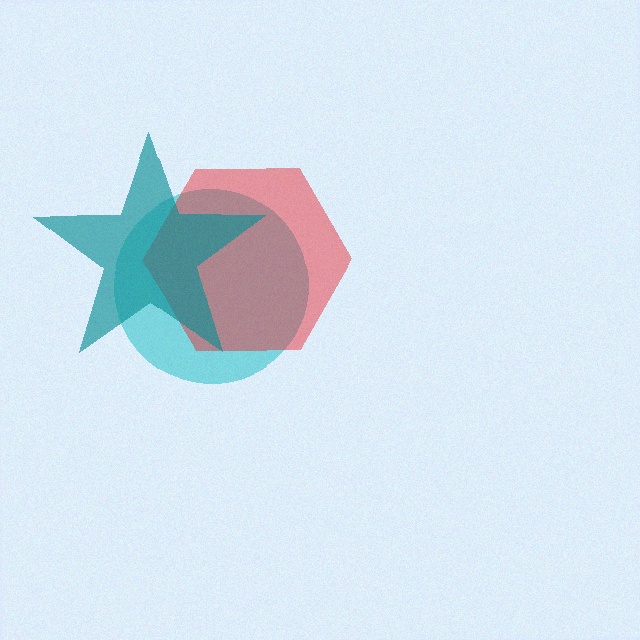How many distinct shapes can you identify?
There are 3 distinct shapes: a cyan circle, a red hexagon, a teal star.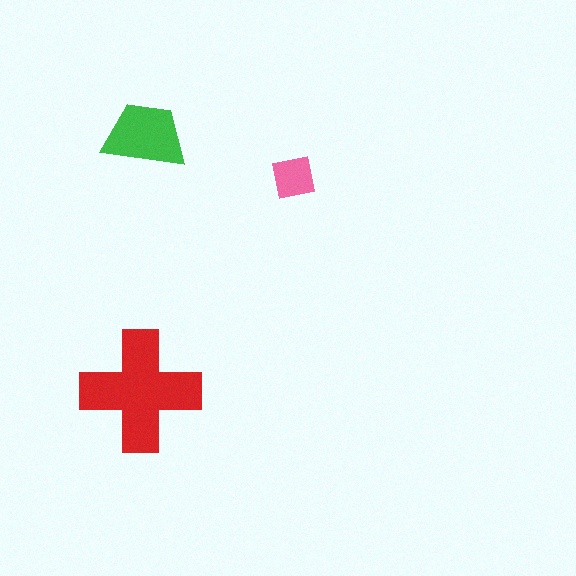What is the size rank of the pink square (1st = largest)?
3rd.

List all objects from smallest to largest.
The pink square, the green trapezoid, the red cross.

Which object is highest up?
The green trapezoid is topmost.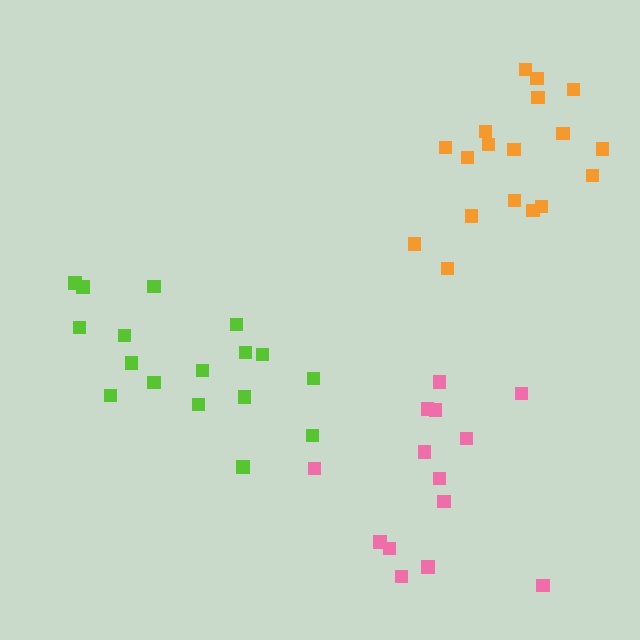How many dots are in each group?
Group 1: 14 dots, Group 2: 17 dots, Group 3: 18 dots (49 total).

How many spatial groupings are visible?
There are 3 spatial groupings.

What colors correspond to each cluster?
The clusters are colored: pink, lime, orange.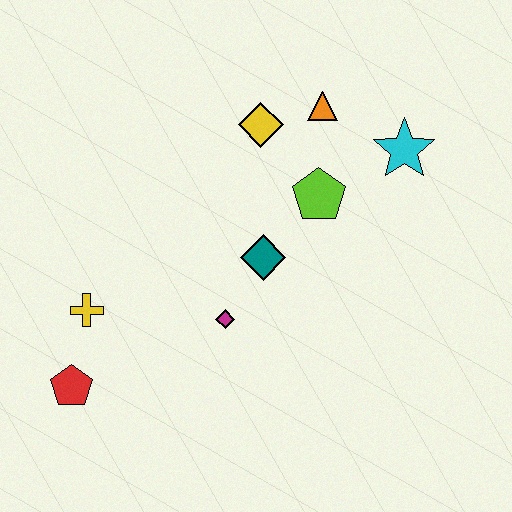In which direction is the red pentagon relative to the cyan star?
The red pentagon is to the left of the cyan star.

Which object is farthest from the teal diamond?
The red pentagon is farthest from the teal diamond.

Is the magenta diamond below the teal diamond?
Yes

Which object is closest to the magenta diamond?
The teal diamond is closest to the magenta diamond.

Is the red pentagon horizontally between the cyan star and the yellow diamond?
No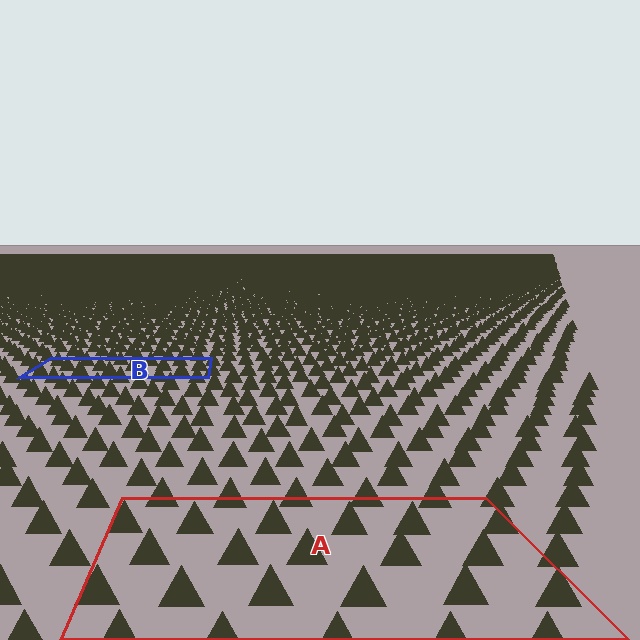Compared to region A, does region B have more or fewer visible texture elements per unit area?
Region B has more texture elements per unit area — they are packed more densely because it is farther away.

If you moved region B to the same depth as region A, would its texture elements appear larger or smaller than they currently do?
They would appear larger. At a closer depth, the same texture elements are projected at a bigger on-screen size.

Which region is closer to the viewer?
Region A is closer. The texture elements there are larger and more spread out.